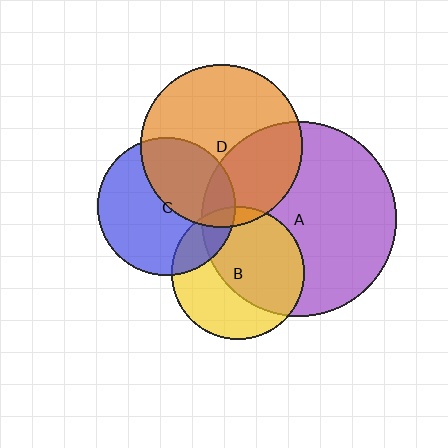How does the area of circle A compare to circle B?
Approximately 2.1 times.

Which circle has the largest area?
Circle A (purple).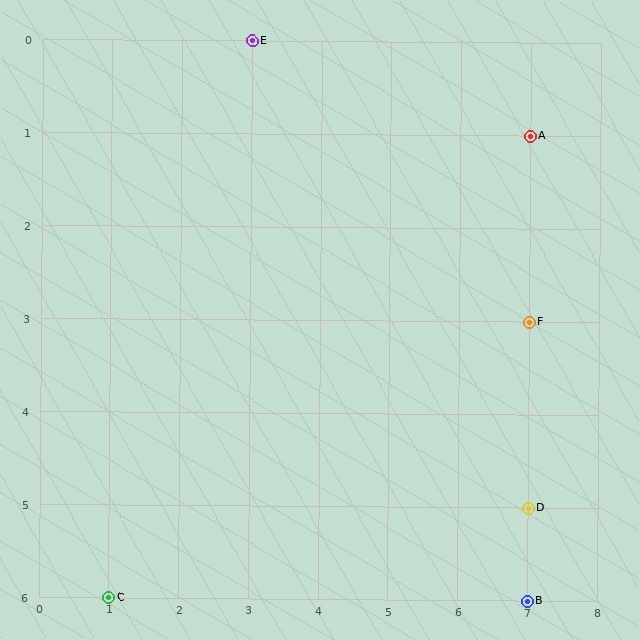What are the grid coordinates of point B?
Point B is at grid coordinates (7, 6).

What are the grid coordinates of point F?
Point F is at grid coordinates (7, 3).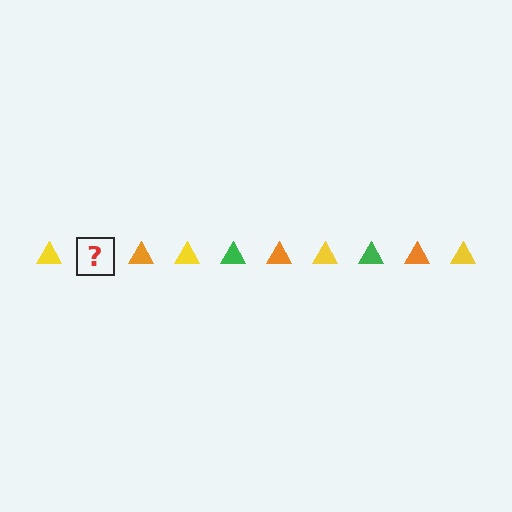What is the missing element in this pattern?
The missing element is a green triangle.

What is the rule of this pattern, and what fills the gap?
The rule is that the pattern cycles through yellow, green, orange triangles. The gap should be filled with a green triangle.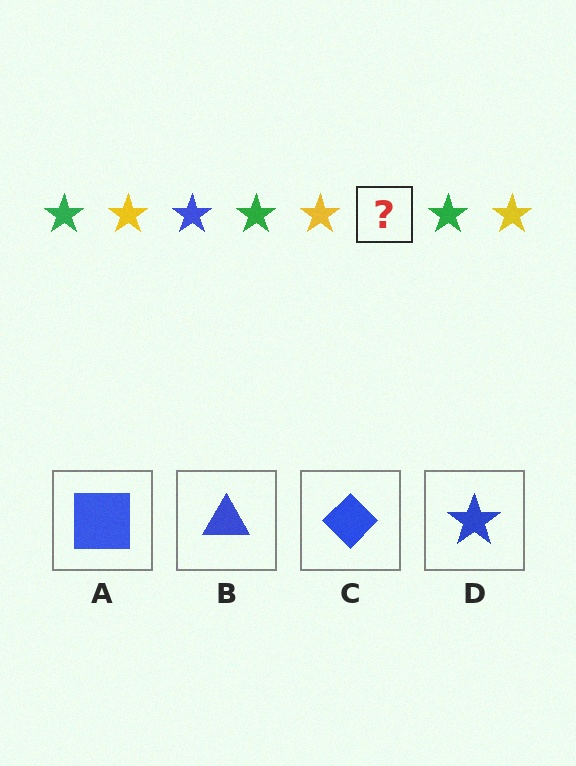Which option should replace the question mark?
Option D.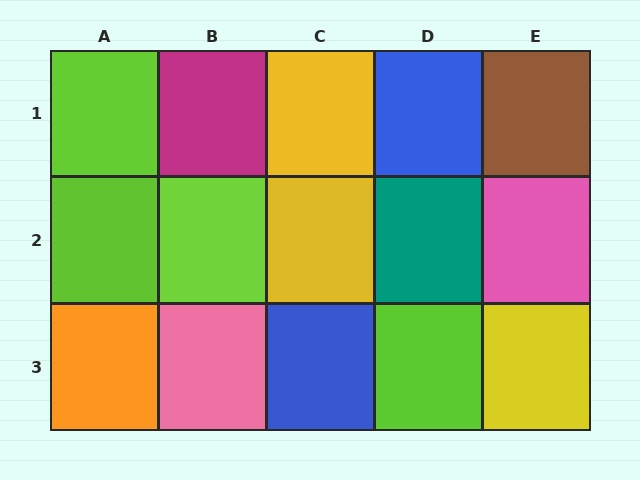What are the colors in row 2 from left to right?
Lime, lime, yellow, teal, pink.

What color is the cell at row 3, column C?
Blue.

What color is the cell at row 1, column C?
Yellow.